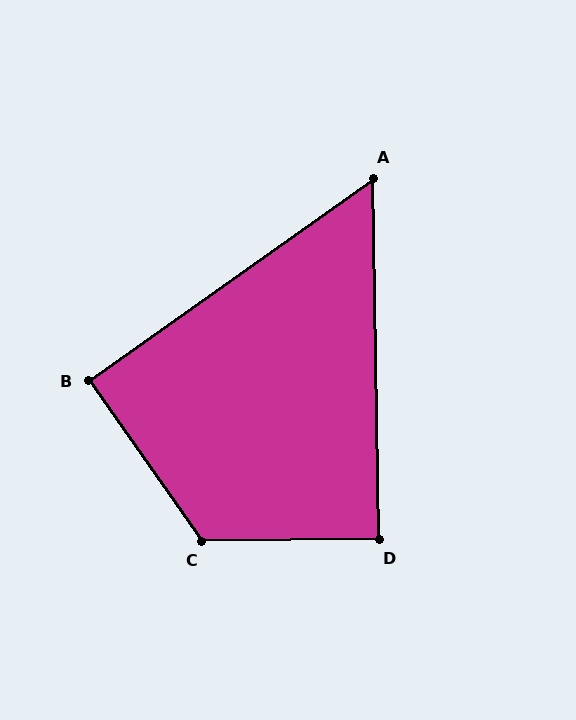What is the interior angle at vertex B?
Approximately 90 degrees (approximately right).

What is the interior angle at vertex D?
Approximately 90 degrees (approximately right).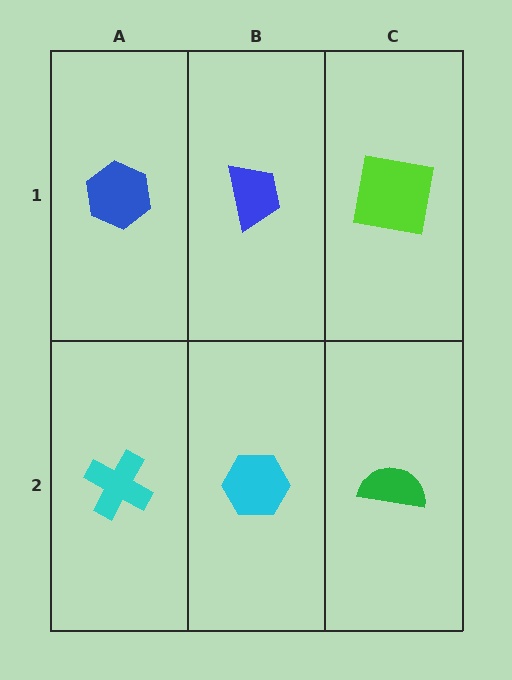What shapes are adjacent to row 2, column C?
A lime square (row 1, column C), a cyan hexagon (row 2, column B).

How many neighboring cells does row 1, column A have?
2.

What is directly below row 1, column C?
A green semicircle.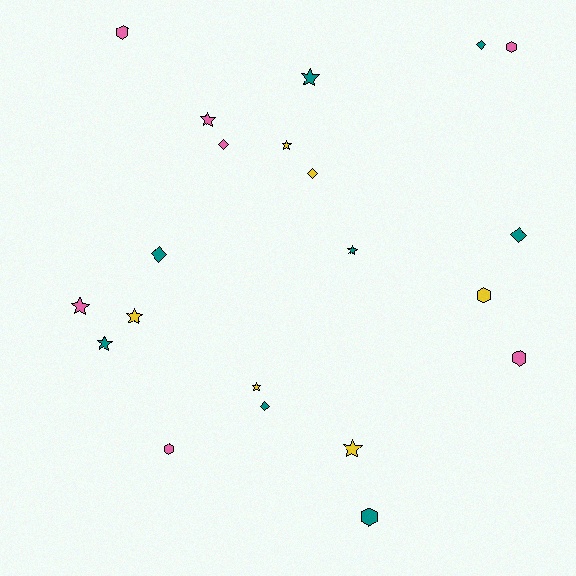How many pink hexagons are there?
There are 4 pink hexagons.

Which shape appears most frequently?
Star, with 9 objects.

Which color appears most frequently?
Teal, with 8 objects.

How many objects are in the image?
There are 21 objects.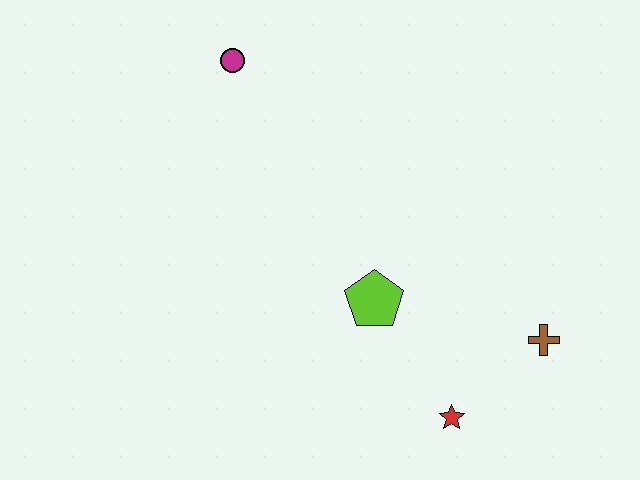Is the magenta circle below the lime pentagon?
No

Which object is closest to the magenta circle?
The lime pentagon is closest to the magenta circle.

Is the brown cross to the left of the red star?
No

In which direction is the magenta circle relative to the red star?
The magenta circle is above the red star.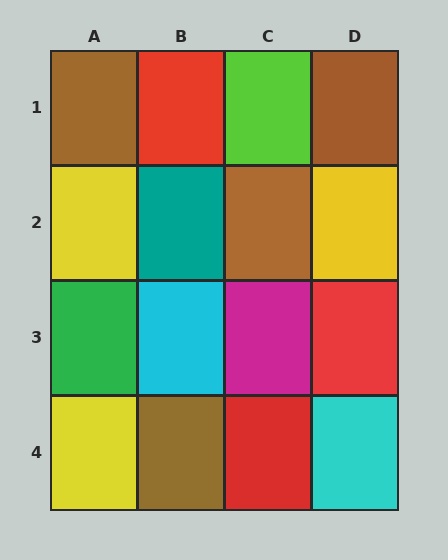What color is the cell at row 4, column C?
Red.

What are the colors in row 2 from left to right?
Yellow, teal, brown, yellow.